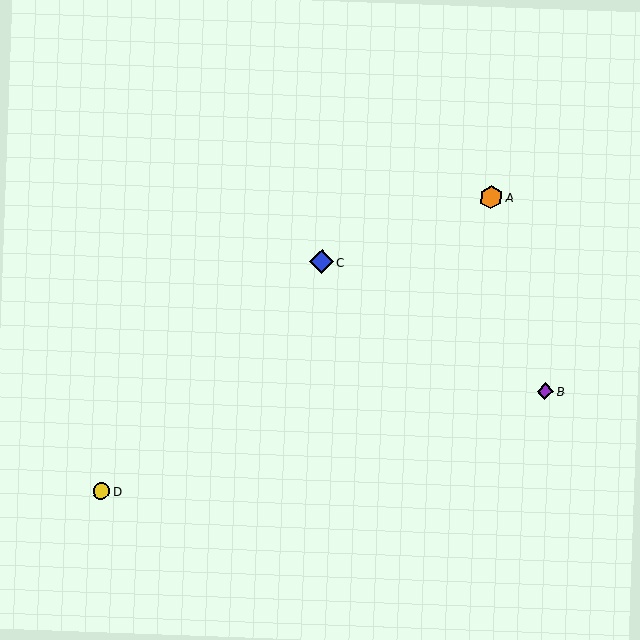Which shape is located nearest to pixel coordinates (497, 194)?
The orange hexagon (labeled A) at (491, 197) is nearest to that location.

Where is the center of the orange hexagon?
The center of the orange hexagon is at (491, 197).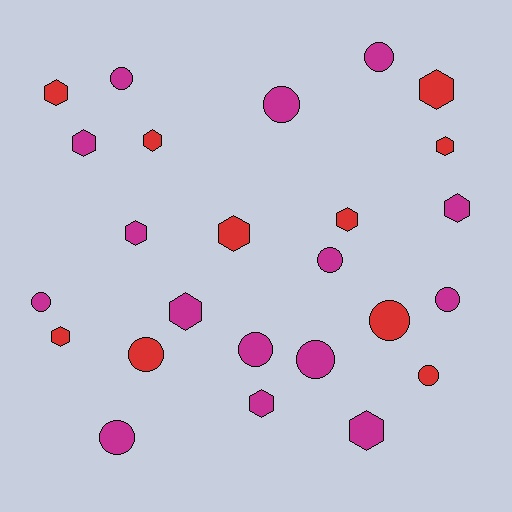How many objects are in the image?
There are 25 objects.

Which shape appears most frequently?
Hexagon, with 13 objects.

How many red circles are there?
There are 3 red circles.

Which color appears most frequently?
Magenta, with 15 objects.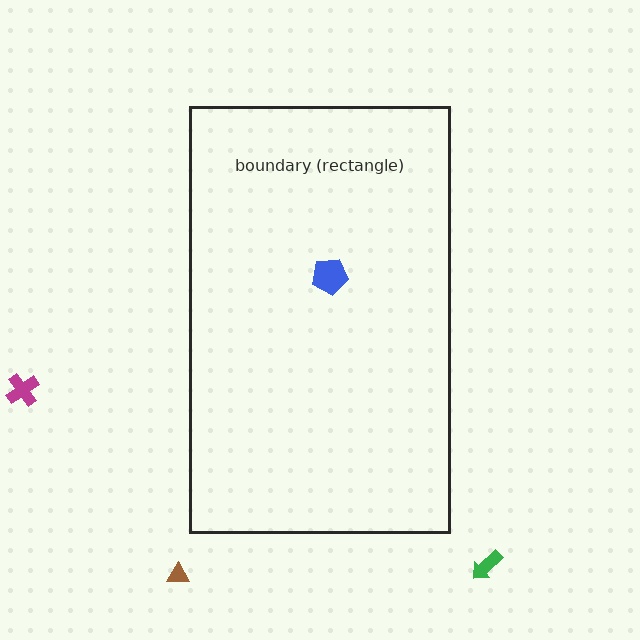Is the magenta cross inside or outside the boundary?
Outside.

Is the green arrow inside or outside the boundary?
Outside.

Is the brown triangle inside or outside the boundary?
Outside.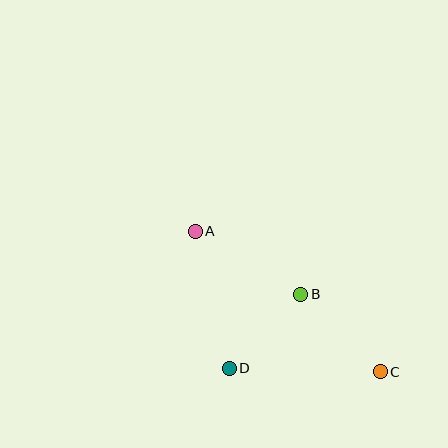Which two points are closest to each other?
Points B and D are closest to each other.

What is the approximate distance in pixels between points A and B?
The distance between A and B is approximately 123 pixels.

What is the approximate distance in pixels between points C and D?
The distance between C and D is approximately 151 pixels.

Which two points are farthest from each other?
Points A and C are farthest from each other.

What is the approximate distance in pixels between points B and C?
The distance between B and C is approximately 111 pixels.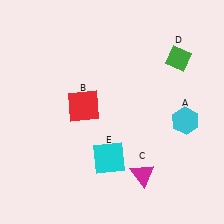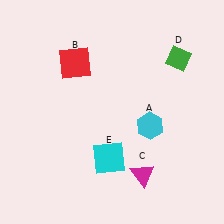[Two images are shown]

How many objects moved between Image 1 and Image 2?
2 objects moved between the two images.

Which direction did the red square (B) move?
The red square (B) moved up.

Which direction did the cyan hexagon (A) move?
The cyan hexagon (A) moved left.